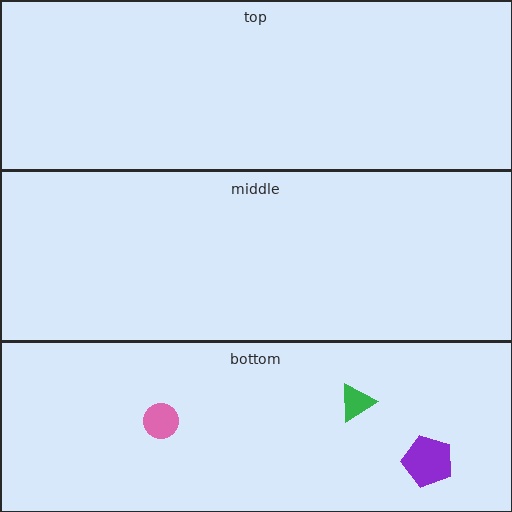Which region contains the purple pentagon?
The bottom region.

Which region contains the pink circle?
The bottom region.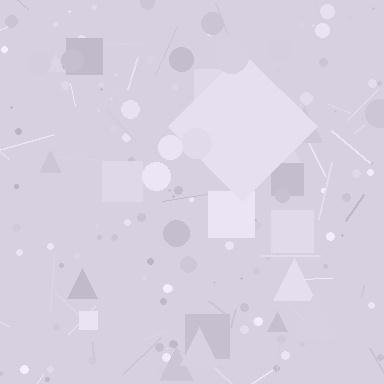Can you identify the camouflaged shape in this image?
The camouflaged shape is a diamond.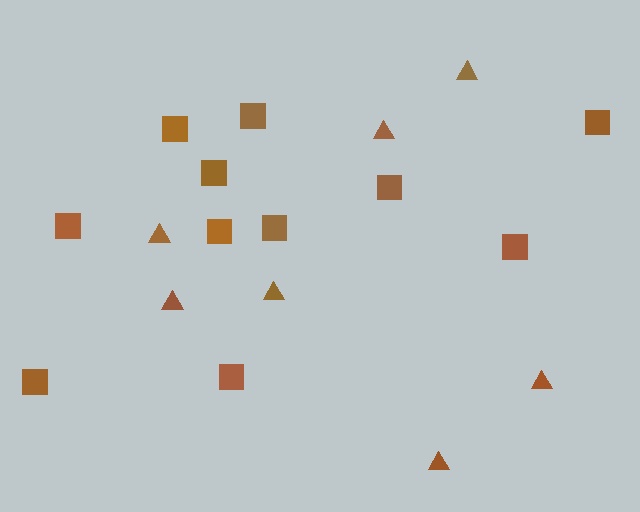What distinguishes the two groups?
There are 2 groups: one group of squares (11) and one group of triangles (7).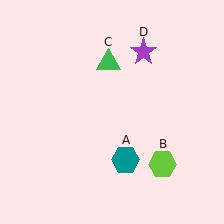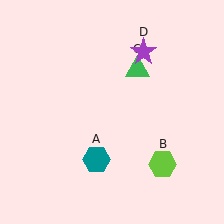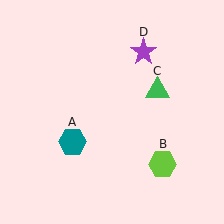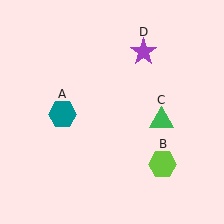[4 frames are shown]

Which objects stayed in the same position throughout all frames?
Lime hexagon (object B) and purple star (object D) remained stationary.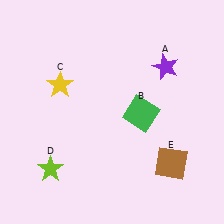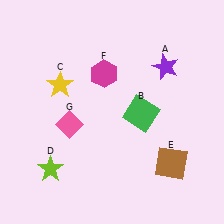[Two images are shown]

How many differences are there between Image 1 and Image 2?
There are 2 differences between the two images.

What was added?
A magenta hexagon (F), a pink diamond (G) were added in Image 2.